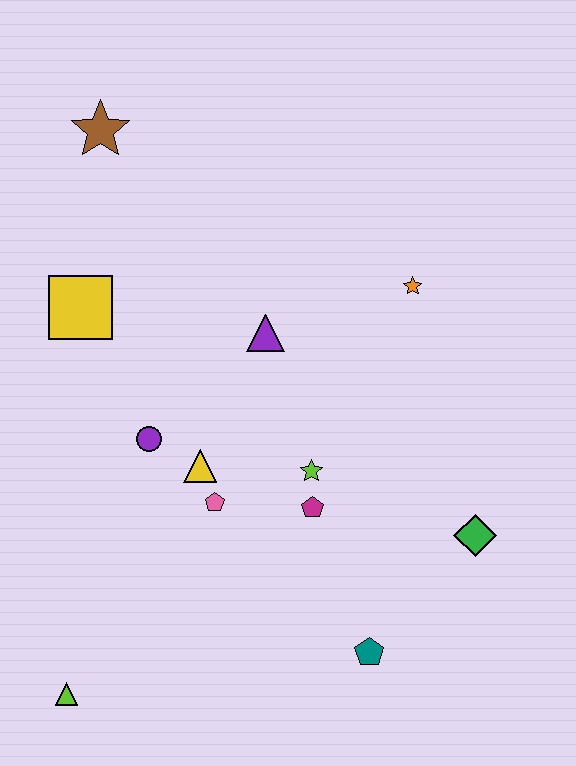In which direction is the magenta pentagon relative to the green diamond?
The magenta pentagon is to the left of the green diamond.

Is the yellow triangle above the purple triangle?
No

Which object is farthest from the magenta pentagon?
The brown star is farthest from the magenta pentagon.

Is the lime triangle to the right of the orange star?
No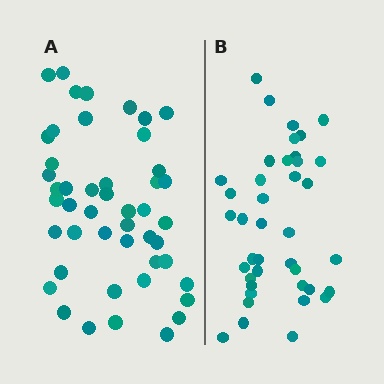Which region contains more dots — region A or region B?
Region A (the left region) has more dots.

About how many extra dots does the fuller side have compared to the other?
Region A has roughly 8 or so more dots than region B.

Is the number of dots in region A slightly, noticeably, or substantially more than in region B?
Region A has only slightly more — the two regions are fairly close. The ratio is roughly 1.2 to 1.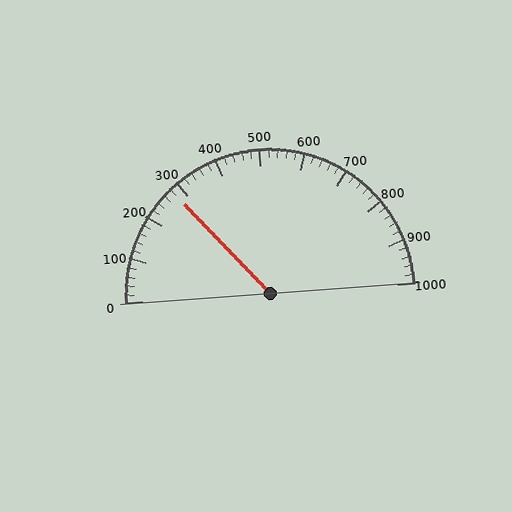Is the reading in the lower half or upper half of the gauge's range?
The reading is in the lower half of the range (0 to 1000).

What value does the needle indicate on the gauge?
The needle indicates approximately 280.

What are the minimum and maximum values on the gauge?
The gauge ranges from 0 to 1000.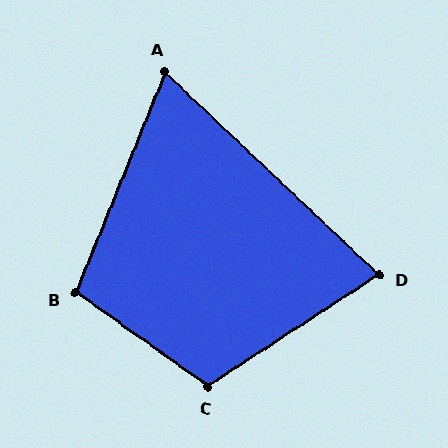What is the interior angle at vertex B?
Approximately 104 degrees (obtuse).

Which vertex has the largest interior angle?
C, at approximately 111 degrees.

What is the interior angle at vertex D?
Approximately 76 degrees (acute).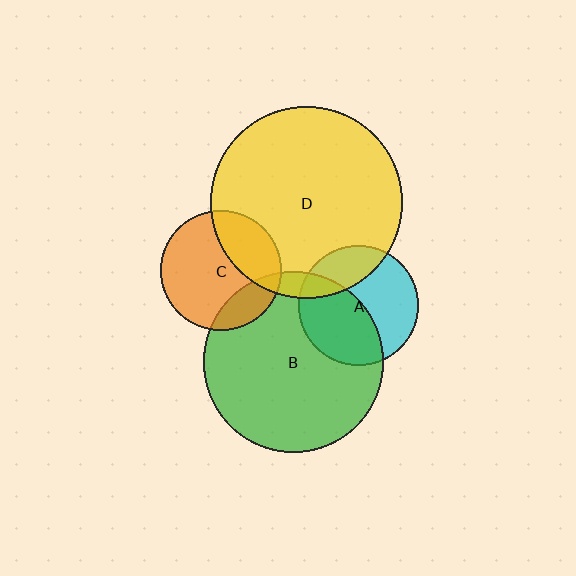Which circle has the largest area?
Circle D (yellow).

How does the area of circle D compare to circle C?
Approximately 2.6 times.